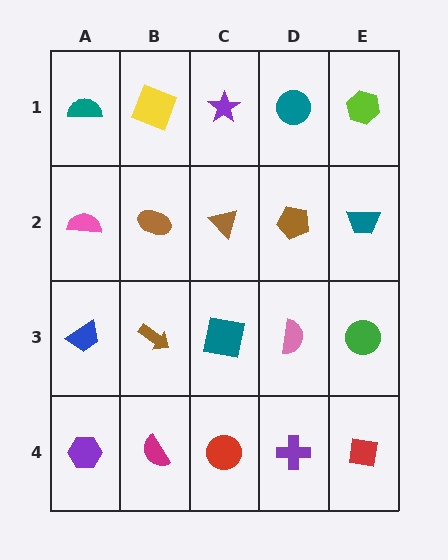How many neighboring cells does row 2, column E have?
3.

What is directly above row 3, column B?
A brown ellipse.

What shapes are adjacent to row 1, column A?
A pink semicircle (row 2, column A), a yellow square (row 1, column B).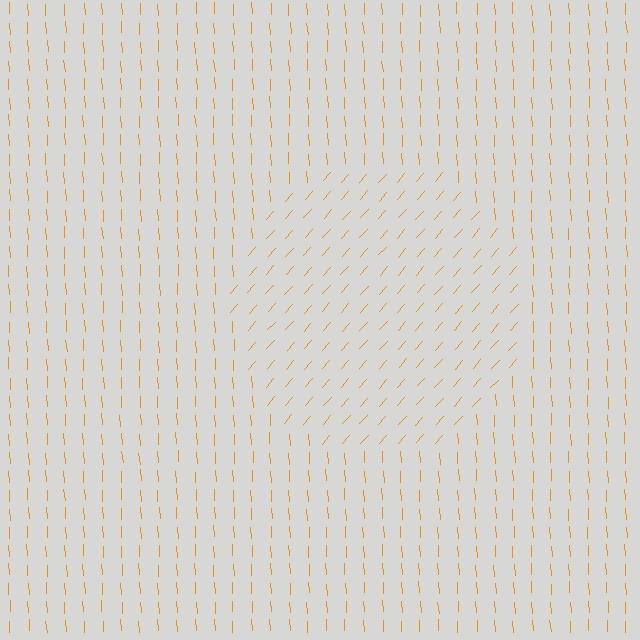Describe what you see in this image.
The image is filled with small orange line segments. A circle region in the image has lines oriented differently from the surrounding lines, creating a visible texture boundary.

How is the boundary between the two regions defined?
The boundary is defined purely by a change in line orientation (approximately 45 degrees difference). All lines are the same color and thickness.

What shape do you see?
I see a circle.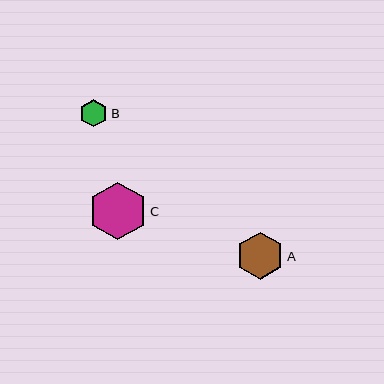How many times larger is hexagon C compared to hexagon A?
Hexagon C is approximately 1.2 times the size of hexagon A.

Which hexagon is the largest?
Hexagon C is the largest with a size of approximately 58 pixels.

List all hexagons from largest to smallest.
From largest to smallest: C, A, B.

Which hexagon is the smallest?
Hexagon B is the smallest with a size of approximately 28 pixels.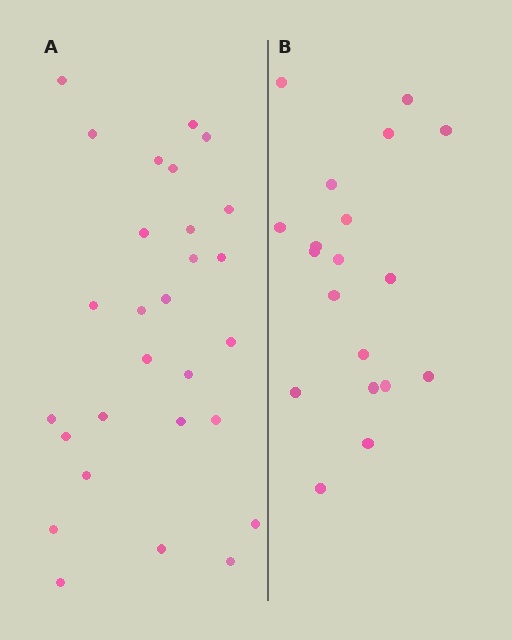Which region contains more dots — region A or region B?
Region A (the left region) has more dots.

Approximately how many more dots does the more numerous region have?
Region A has roughly 8 or so more dots than region B.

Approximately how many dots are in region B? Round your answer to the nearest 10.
About 20 dots. (The exact count is 19, which rounds to 20.)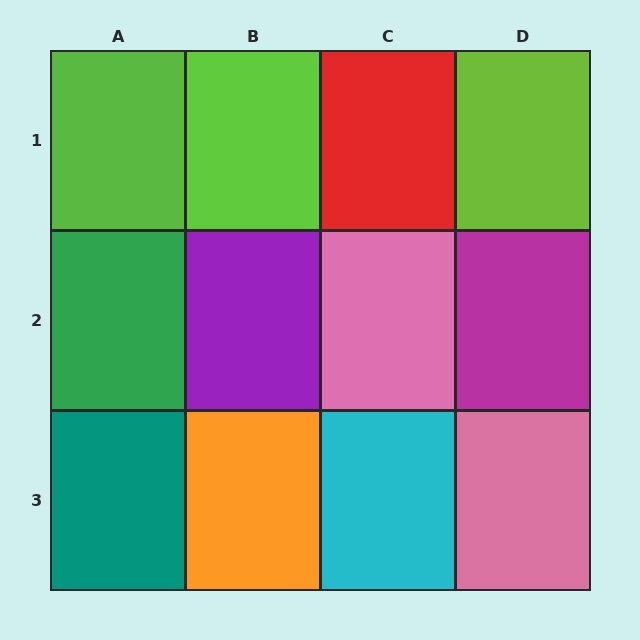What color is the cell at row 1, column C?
Red.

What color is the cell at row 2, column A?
Green.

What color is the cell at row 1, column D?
Lime.